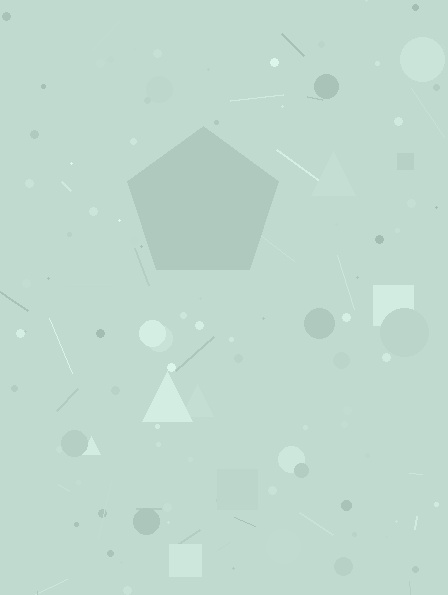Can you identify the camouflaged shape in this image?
The camouflaged shape is a pentagon.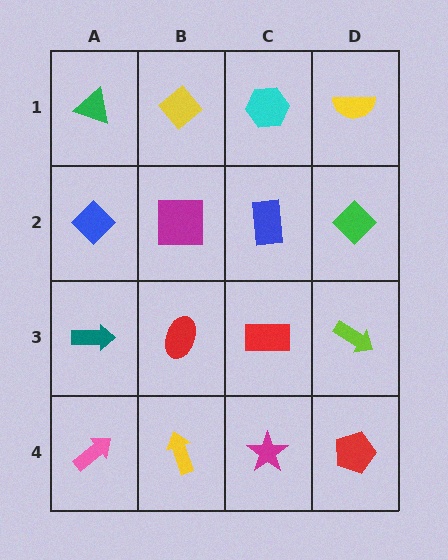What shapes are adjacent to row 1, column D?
A green diamond (row 2, column D), a cyan hexagon (row 1, column C).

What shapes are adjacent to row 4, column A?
A teal arrow (row 3, column A), a yellow arrow (row 4, column B).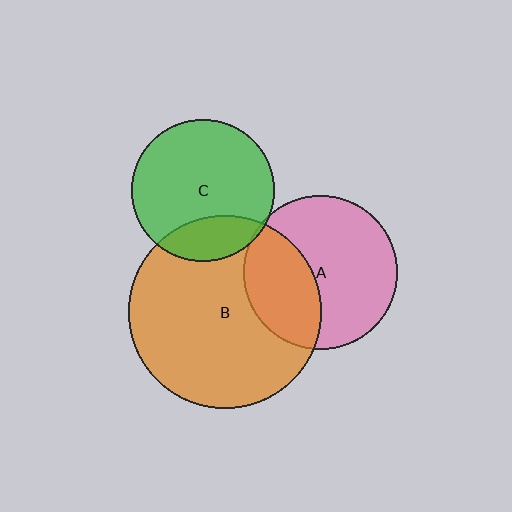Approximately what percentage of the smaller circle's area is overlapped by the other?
Approximately 5%.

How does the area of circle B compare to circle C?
Approximately 1.8 times.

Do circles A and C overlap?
Yes.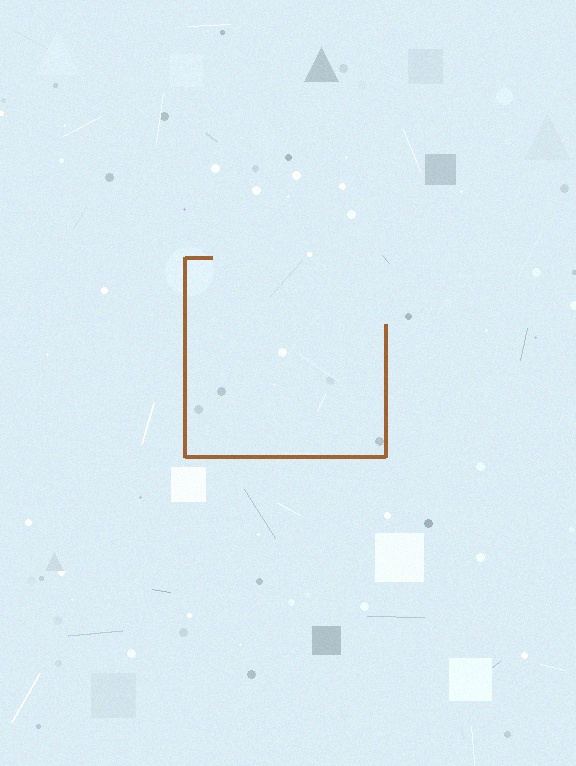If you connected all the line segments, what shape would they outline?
They would outline a square.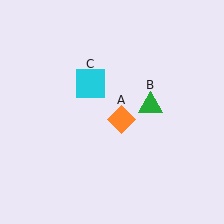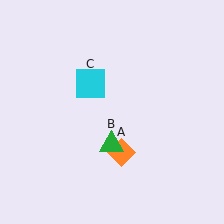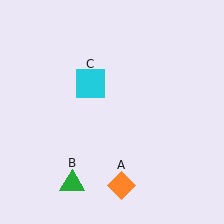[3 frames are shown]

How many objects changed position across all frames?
2 objects changed position: orange diamond (object A), green triangle (object B).